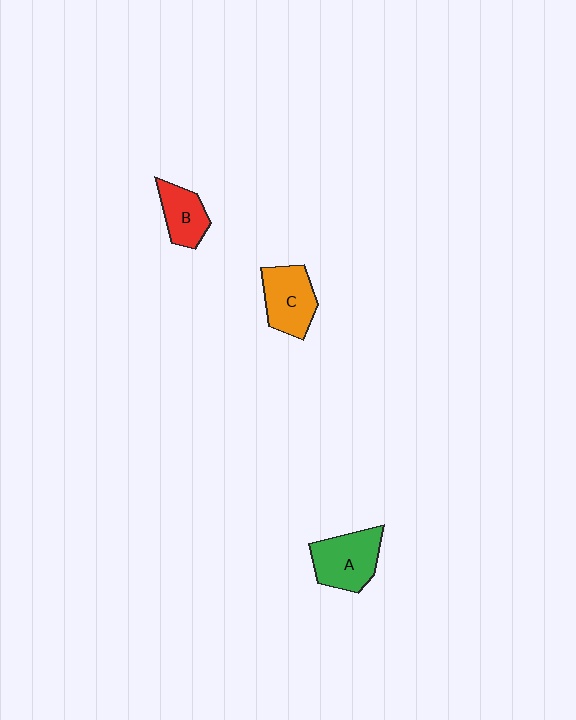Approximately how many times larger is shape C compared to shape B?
Approximately 1.3 times.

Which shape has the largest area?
Shape A (green).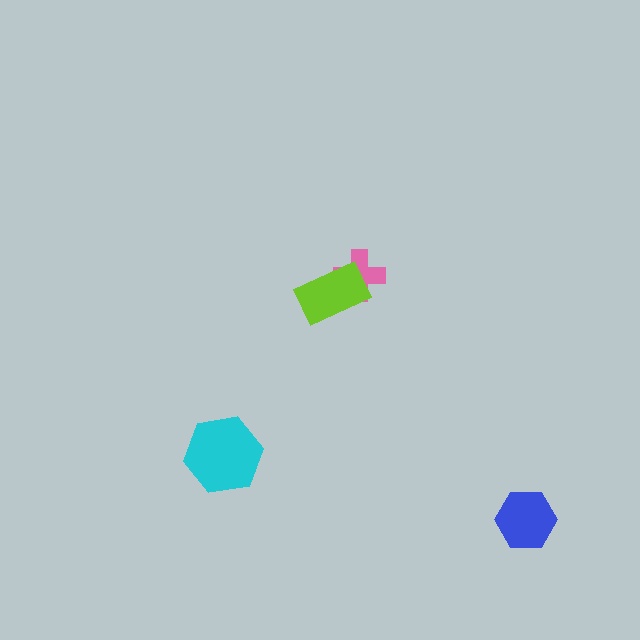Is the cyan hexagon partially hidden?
No, no other shape covers it.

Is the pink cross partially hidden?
Yes, it is partially covered by another shape.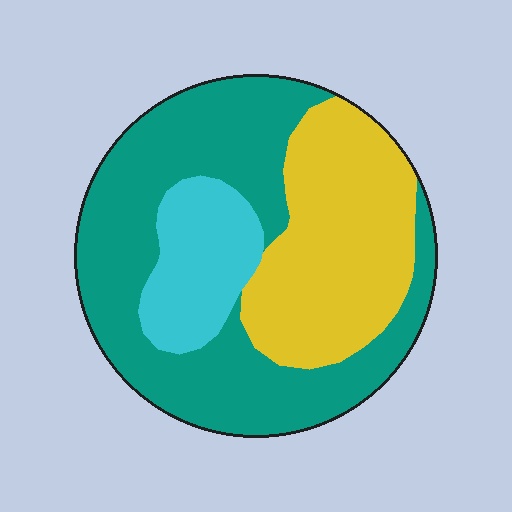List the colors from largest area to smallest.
From largest to smallest: teal, yellow, cyan.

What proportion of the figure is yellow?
Yellow covers about 30% of the figure.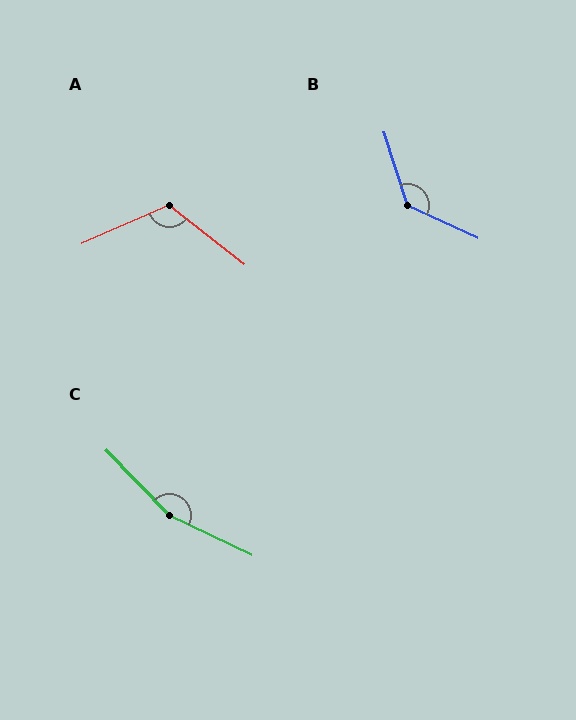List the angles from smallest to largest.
A (118°), B (133°), C (160°).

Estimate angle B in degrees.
Approximately 133 degrees.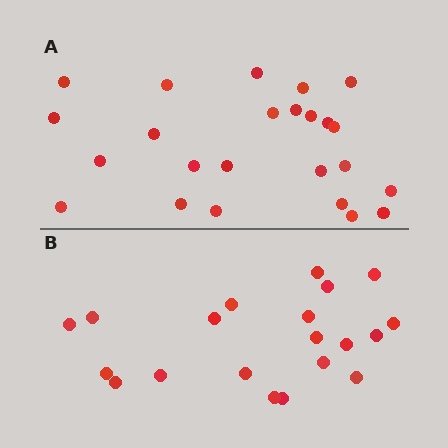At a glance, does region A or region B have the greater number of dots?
Region A (the top region) has more dots.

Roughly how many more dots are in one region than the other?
Region A has about 4 more dots than region B.